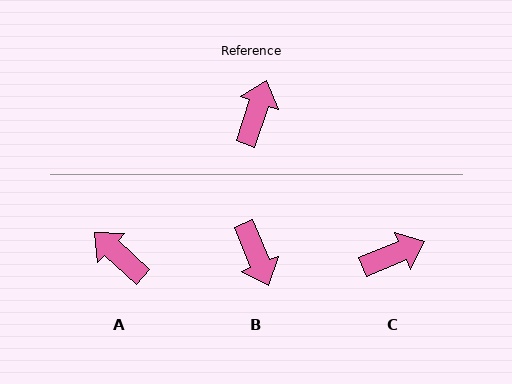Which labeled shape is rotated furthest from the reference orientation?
B, about 139 degrees away.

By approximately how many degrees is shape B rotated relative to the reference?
Approximately 139 degrees clockwise.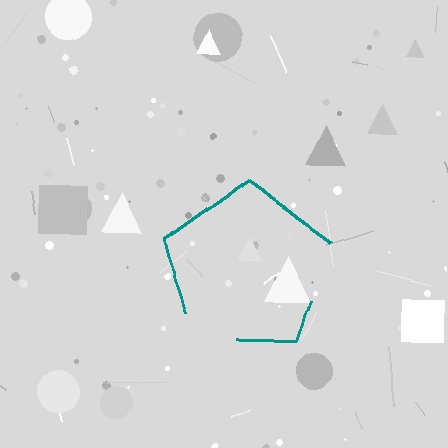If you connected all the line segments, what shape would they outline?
They would outline a pentagon.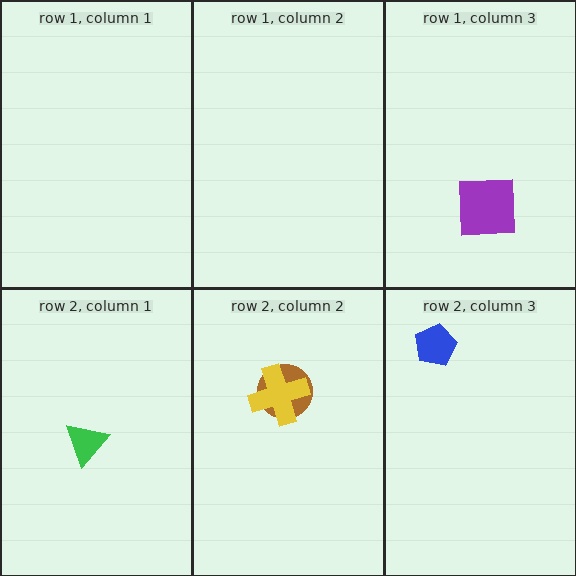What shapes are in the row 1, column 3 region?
The purple square.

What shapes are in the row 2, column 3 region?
The blue pentagon.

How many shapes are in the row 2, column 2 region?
2.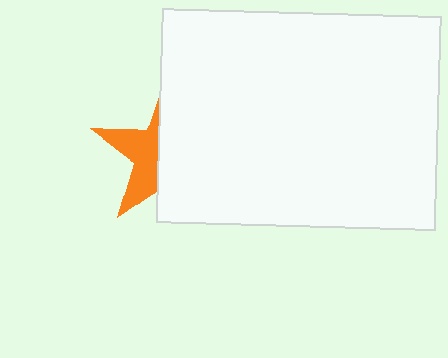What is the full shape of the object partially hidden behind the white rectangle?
The partially hidden object is an orange star.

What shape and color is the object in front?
The object in front is a white rectangle.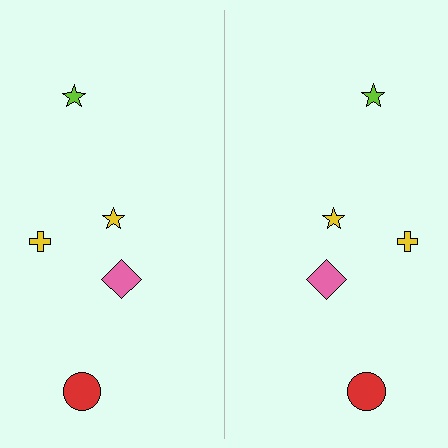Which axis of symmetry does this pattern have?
The pattern has a vertical axis of symmetry running through the center of the image.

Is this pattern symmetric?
Yes, this pattern has bilateral (reflection) symmetry.